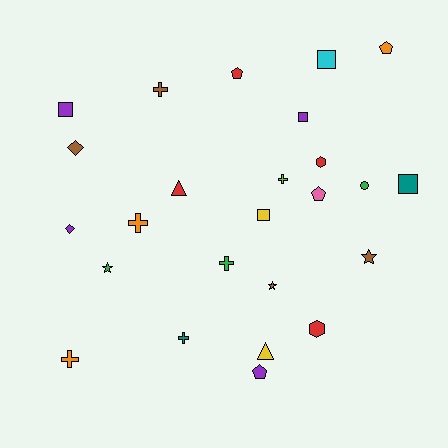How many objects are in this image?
There are 25 objects.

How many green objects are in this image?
There are 3 green objects.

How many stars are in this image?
There are 3 stars.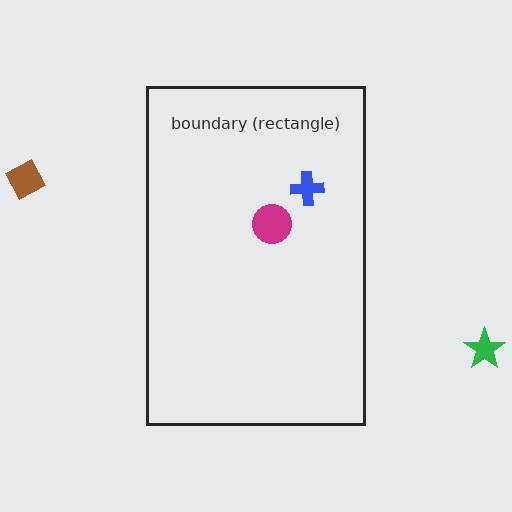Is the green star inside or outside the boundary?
Outside.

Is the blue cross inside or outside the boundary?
Inside.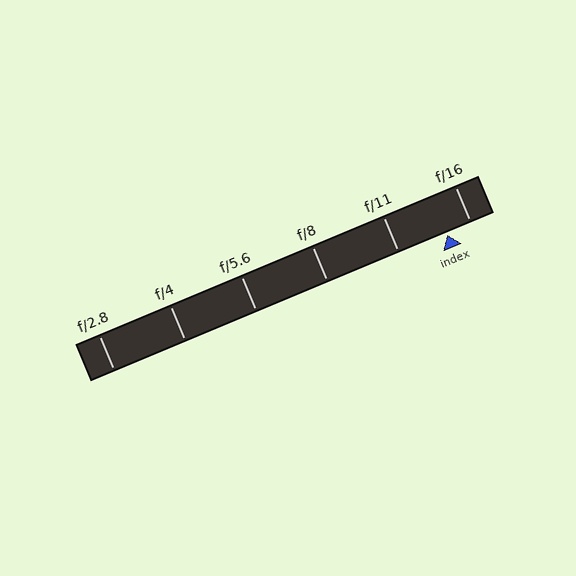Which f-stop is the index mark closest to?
The index mark is closest to f/16.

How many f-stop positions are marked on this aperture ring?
There are 6 f-stop positions marked.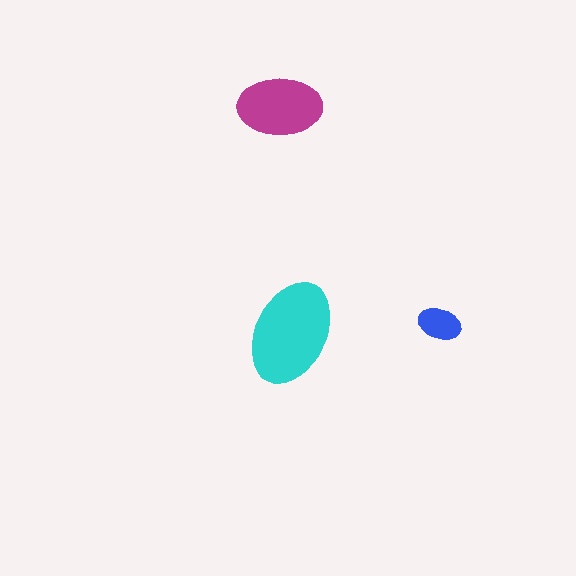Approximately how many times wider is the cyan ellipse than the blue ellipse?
About 2.5 times wider.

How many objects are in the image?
There are 3 objects in the image.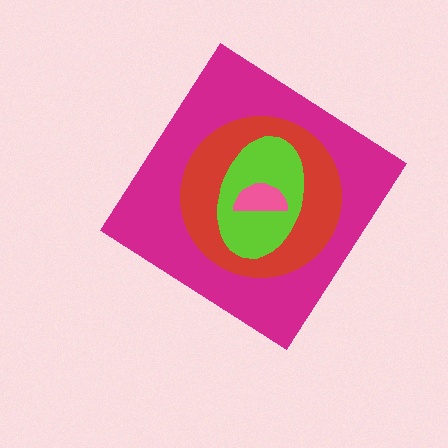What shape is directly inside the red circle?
The lime ellipse.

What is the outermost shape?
The magenta diamond.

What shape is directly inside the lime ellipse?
The pink semicircle.